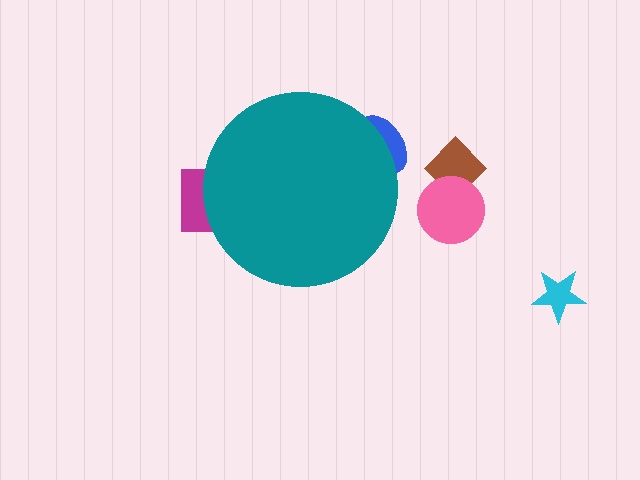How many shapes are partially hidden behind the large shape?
2 shapes are partially hidden.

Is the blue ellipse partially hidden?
Yes, the blue ellipse is partially hidden behind the teal circle.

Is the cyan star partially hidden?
No, the cyan star is fully visible.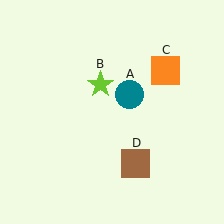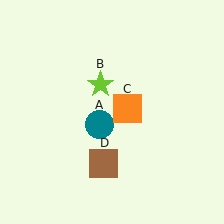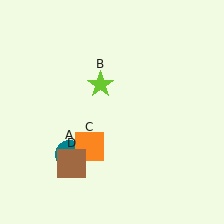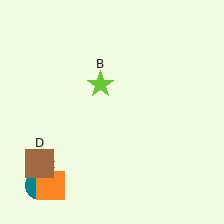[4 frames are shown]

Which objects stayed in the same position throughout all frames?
Lime star (object B) remained stationary.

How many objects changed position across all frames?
3 objects changed position: teal circle (object A), orange square (object C), brown square (object D).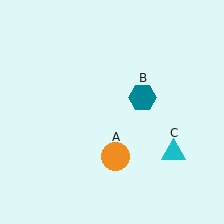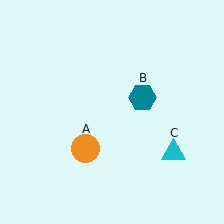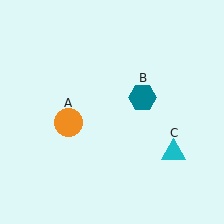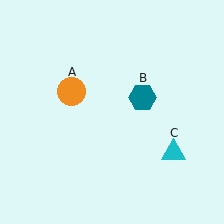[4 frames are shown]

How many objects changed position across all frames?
1 object changed position: orange circle (object A).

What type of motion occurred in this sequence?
The orange circle (object A) rotated clockwise around the center of the scene.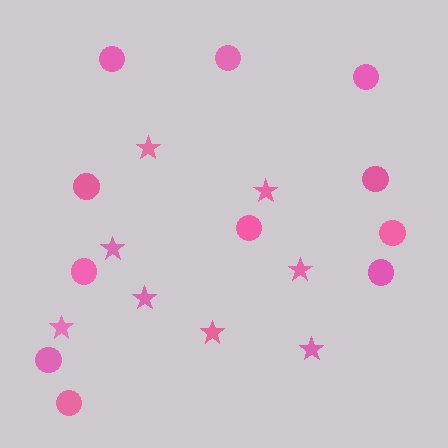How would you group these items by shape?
There are 2 groups: one group of stars (8) and one group of circles (11).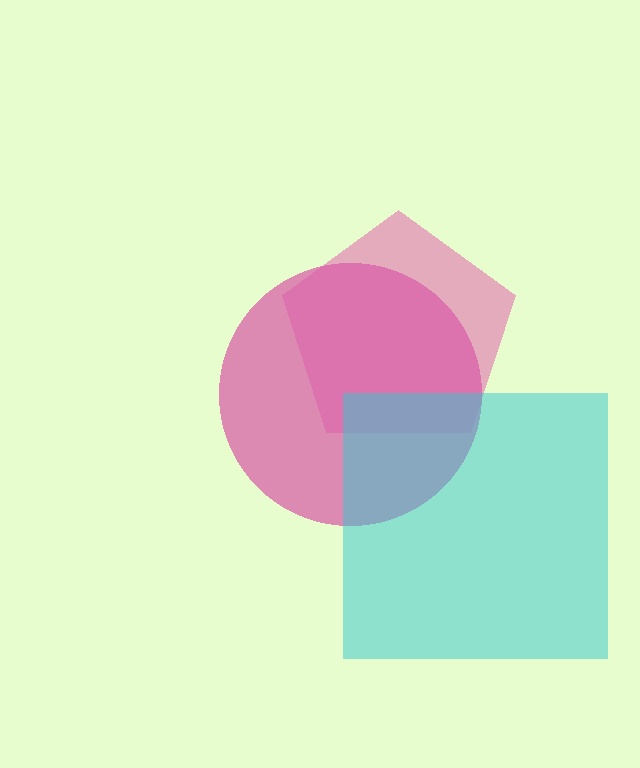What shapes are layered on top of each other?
The layered shapes are: a magenta circle, a pink pentagon, a cyan square.